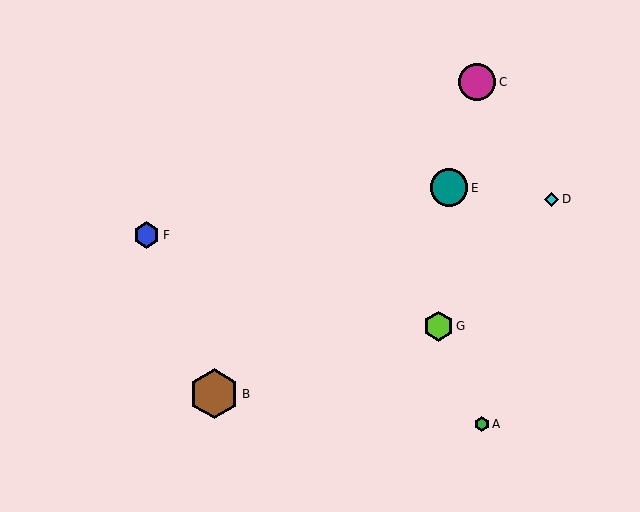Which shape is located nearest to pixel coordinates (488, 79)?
The magenta circle (labeled C) at (477, 82) is nearest to that location.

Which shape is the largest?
The brown hexagon (labeled B) is the largest.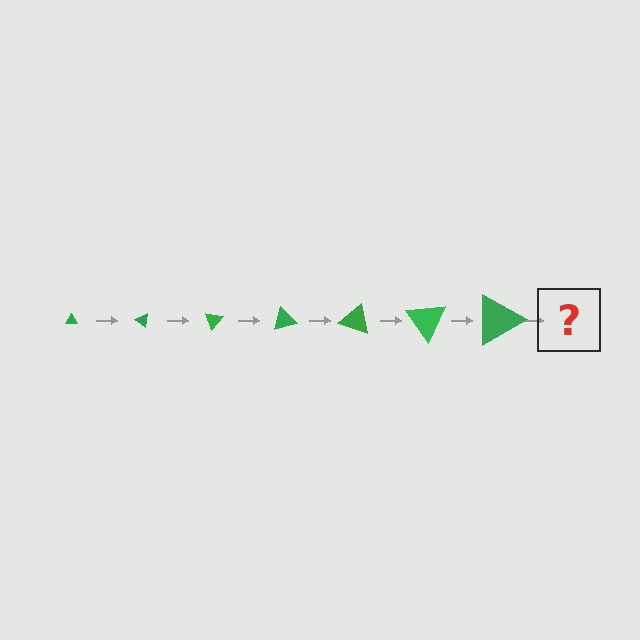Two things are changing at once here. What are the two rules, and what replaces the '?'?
The two rules are that the triangle grows larger each step and it rotates 35 degrees each step. The '?' should be a triangle, larger than the previous one and rotated 245 degrees from the start.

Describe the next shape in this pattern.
It should be a triangle, larger than the previous one and rotated 245 degrees from the start.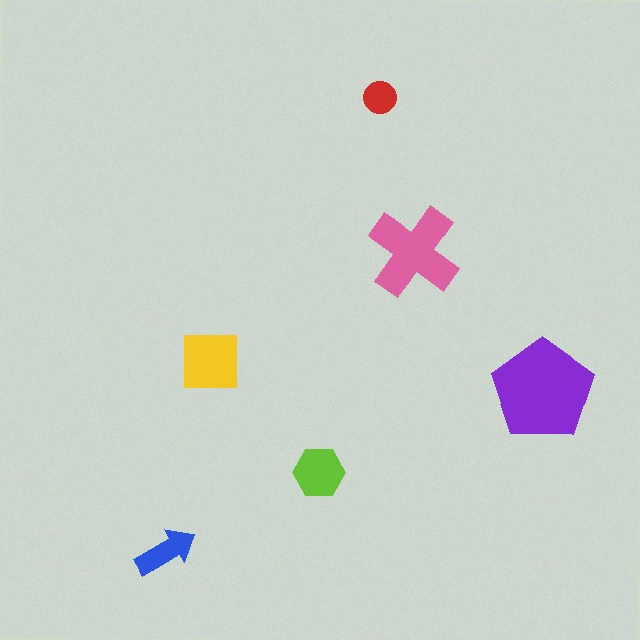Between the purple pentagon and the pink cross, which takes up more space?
The purple pentagon.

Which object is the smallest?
The red circle.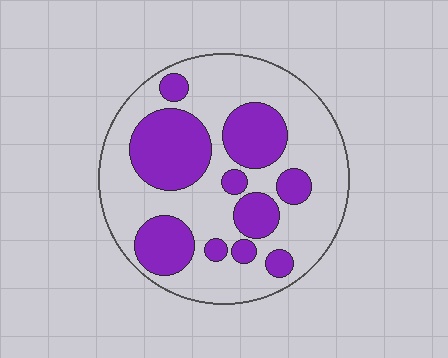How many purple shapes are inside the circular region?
10.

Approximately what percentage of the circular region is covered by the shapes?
Approximately 35%.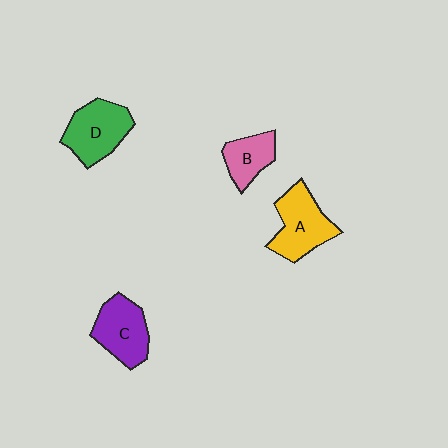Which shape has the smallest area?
Shape B (pink).